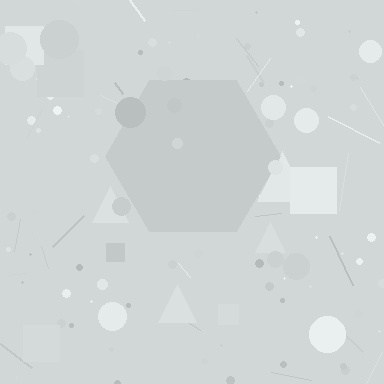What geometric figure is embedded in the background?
A hexagon is embedded in the background.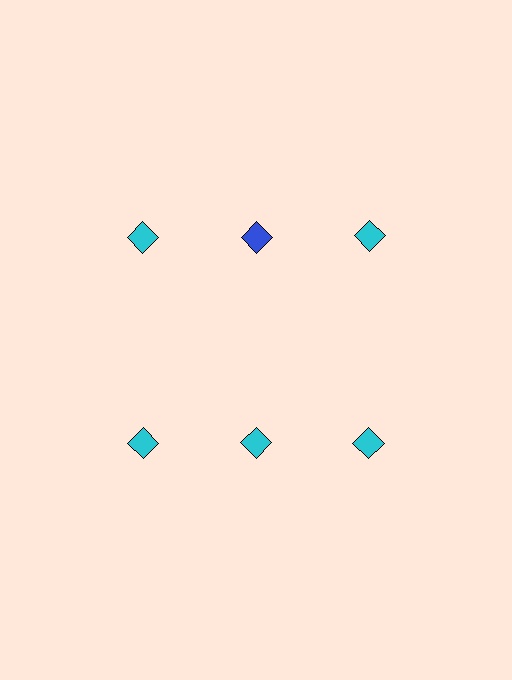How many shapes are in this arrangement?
There are 6 shapes arranged in a grid pattern.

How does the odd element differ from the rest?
It has a different color: blue instead of cyan.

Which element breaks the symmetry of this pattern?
The blue diamond in the top row, second from left column breaks the symmetry. All other shapes are cyan diamonds.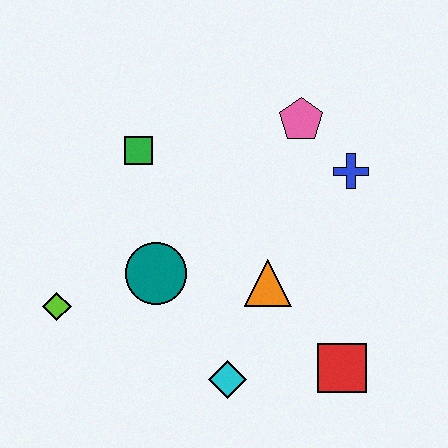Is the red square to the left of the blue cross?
Yes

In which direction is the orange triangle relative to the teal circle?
The orange triangle is to the right of the teal circle.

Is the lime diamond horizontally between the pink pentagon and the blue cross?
No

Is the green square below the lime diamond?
No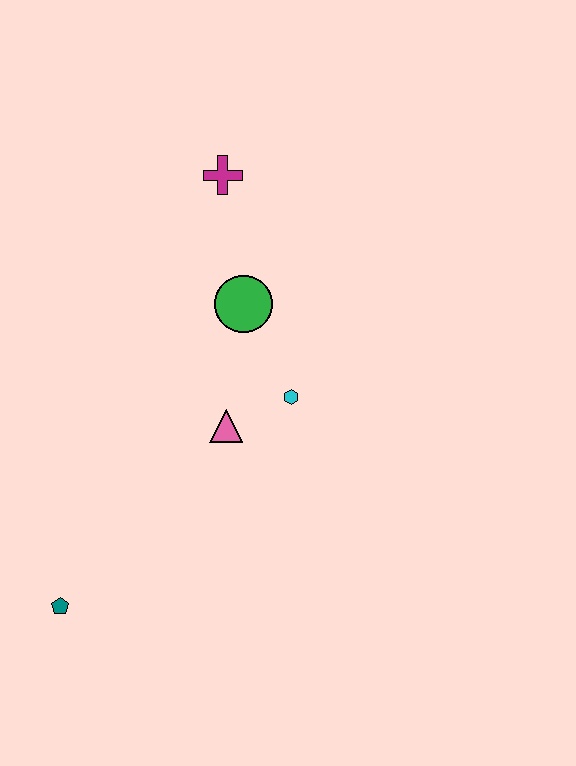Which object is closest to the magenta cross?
The green circle is closest to the magenta cross.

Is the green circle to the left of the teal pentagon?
No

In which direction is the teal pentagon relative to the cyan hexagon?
The teal pentagon is to the left of the cyan hexagon.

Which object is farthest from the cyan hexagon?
The teal pentagon is farthest from the cyan hexagon.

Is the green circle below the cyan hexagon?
No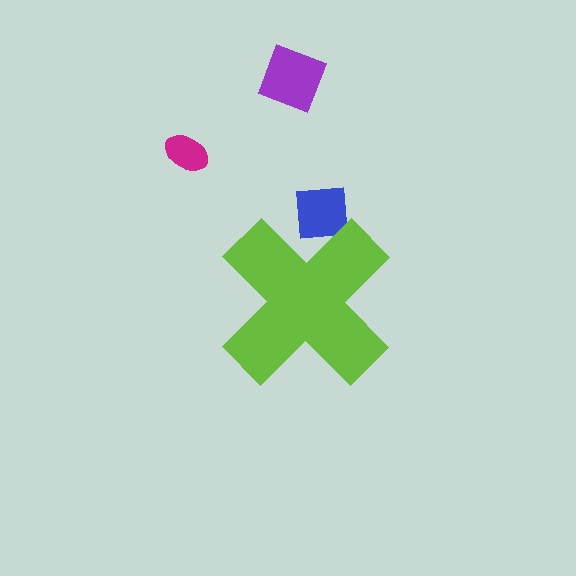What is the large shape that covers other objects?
A lime cross.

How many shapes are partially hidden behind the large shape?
1 shape is partially hidden.